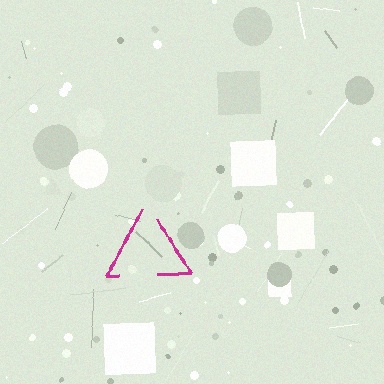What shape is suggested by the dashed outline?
The dashed outline suggests a triangle.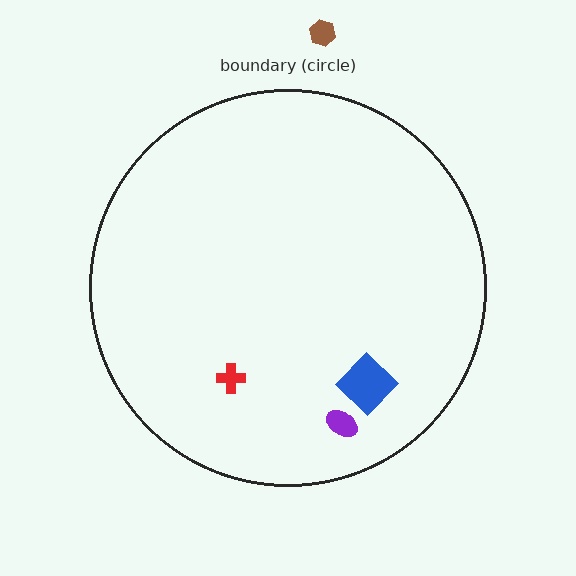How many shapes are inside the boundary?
3 inside, 1 outside.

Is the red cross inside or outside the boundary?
Inside.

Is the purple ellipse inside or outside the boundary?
Inside.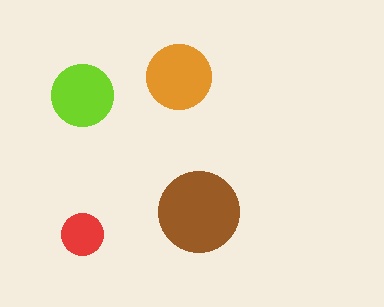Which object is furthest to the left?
The lime circle is leftmost.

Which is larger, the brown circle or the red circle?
The brown one.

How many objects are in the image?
There are 4 objects in the image.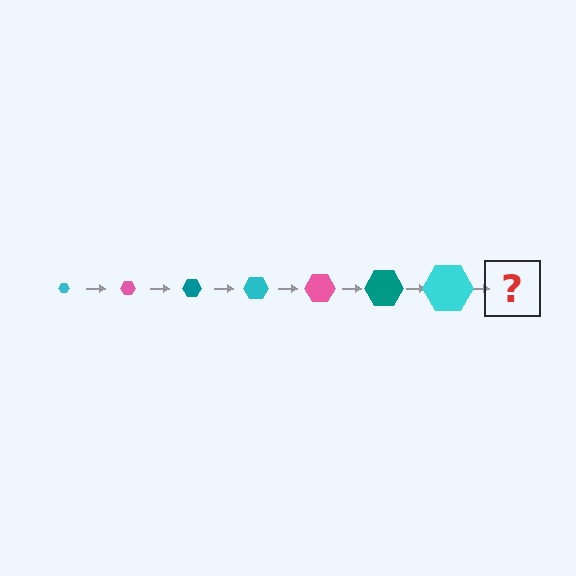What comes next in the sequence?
The next element should be a pink hexagon, larger than the previous one.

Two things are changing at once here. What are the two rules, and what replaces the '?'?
The two rules are that the hexagon grows larger each step and the color cycles through cyan, pink, and teal. The '?' should be a pink hexagon, larger than the previous one.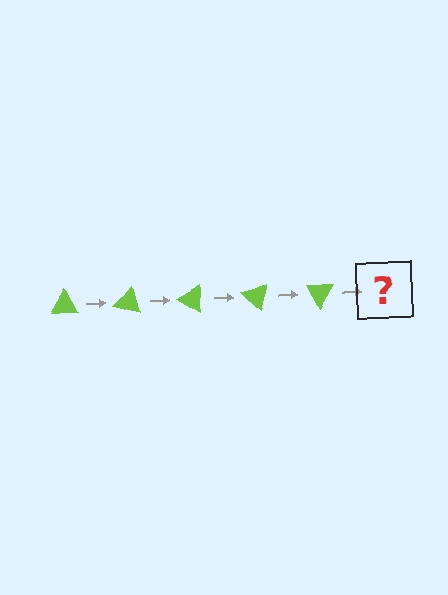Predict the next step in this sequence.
The next step is a lime triangle rotated 75 degrees.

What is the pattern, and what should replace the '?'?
The pattern is that the triangle rotates 15 degrees each step. The '?' should be a lime triangle rotated 75 degrees.